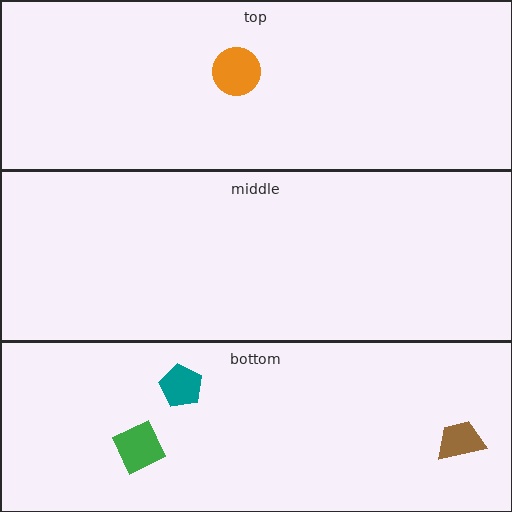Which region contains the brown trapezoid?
The bottom region.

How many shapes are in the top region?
1.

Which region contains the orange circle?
The top region.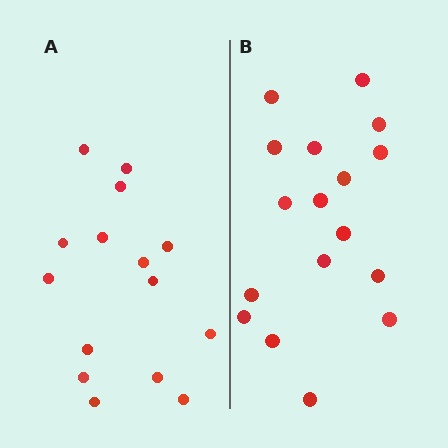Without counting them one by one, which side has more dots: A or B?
Region B (the right region) has more dots.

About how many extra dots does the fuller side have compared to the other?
Region B has just a few more — roughly 2 or 3 more dots than region A.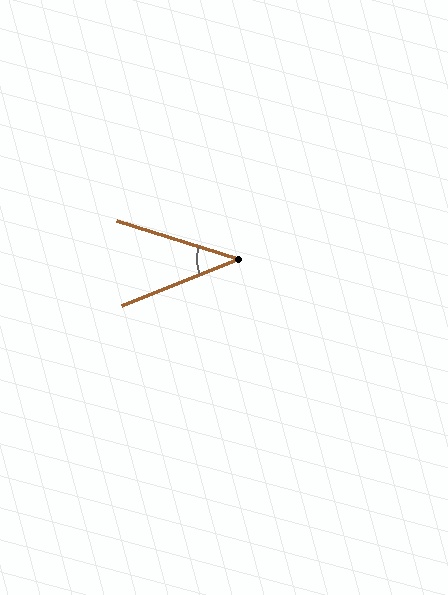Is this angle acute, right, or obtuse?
It is acute.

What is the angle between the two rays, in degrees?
Approximately 39 degrees.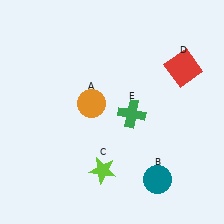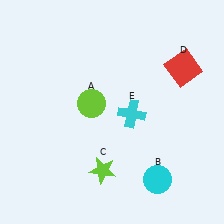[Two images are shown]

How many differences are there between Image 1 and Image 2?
There are 3 differences between the two images.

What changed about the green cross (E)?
In Image 1, E is green. In Image 2, it changed to cyan.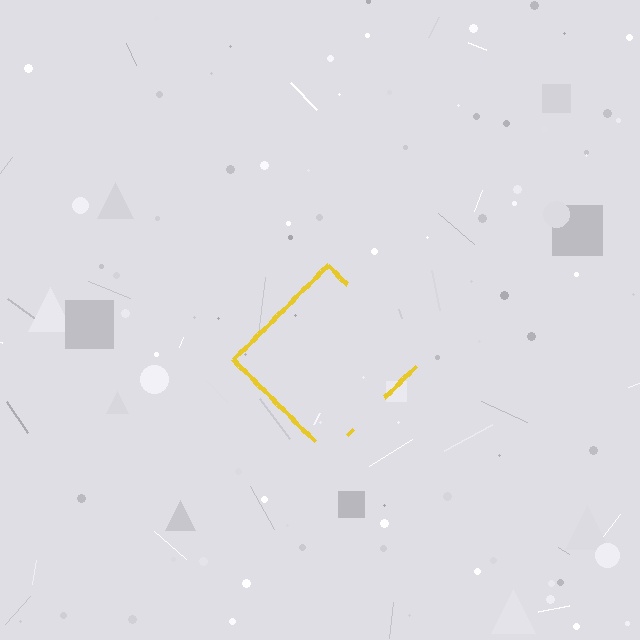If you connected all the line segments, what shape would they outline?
They would outline a diamond.